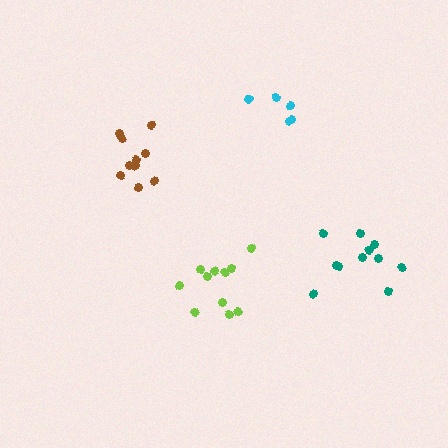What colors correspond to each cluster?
The clusters are colored: cyan, teal, lime, brown.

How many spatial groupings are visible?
There are 4 spatial groupings.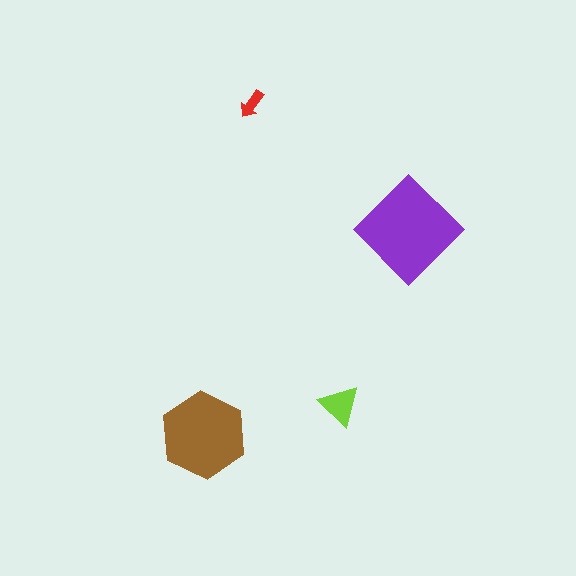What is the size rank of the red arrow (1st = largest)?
4th.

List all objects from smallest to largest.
The red arrow, the lime triangle, the brown hexagon, the purple diamond.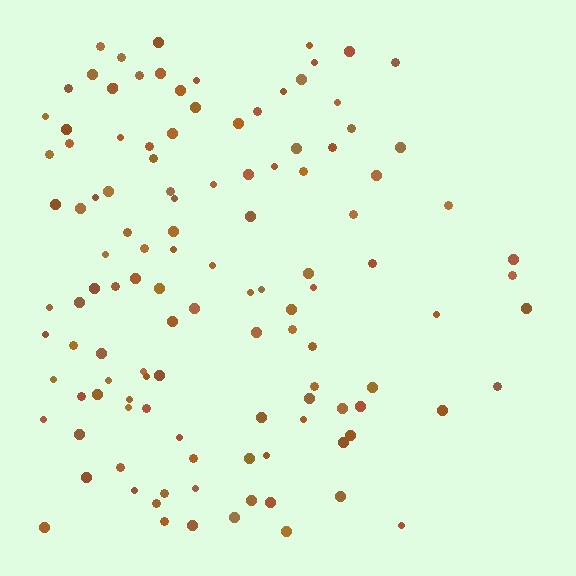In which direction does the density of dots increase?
From right to left, with the left side densest.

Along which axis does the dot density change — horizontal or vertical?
Horizontal.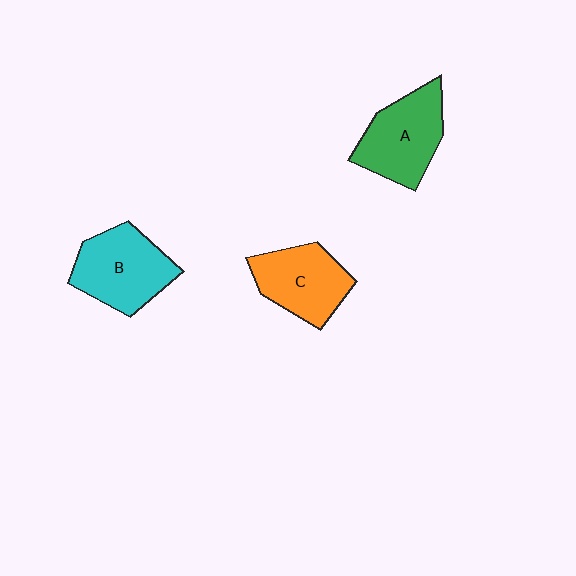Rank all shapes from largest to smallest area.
From largest to smallest: B (cyan), A (green), C (orange).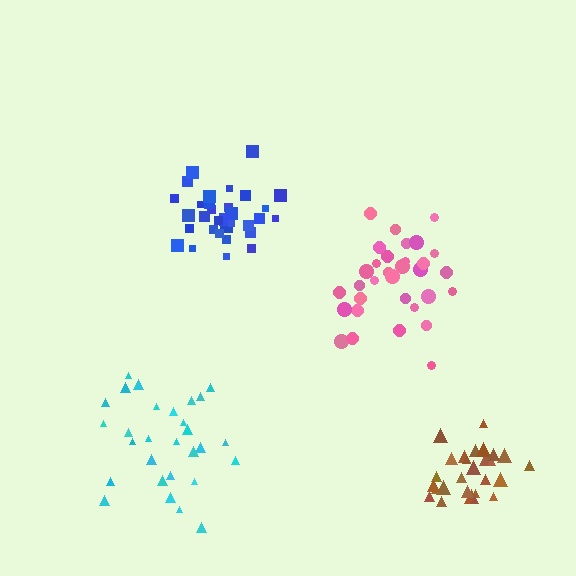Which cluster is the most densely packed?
Brown.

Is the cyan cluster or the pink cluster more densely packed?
Pink.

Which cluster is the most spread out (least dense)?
Cyan.